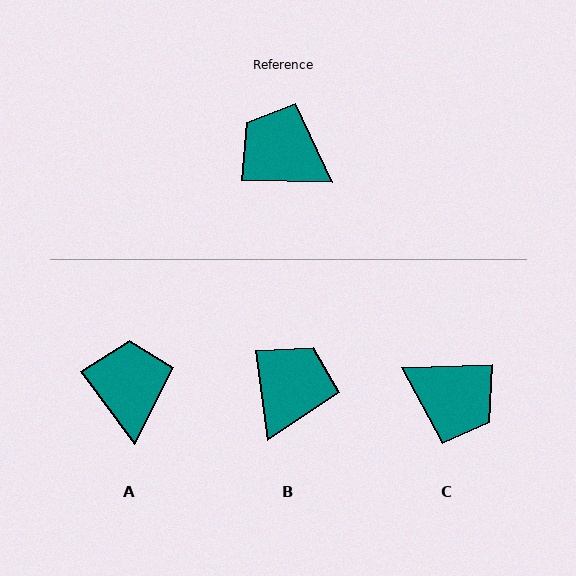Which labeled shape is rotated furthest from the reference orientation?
C, about 177 degrees away.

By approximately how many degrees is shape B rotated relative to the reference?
Approximately 82 degrees clockwise.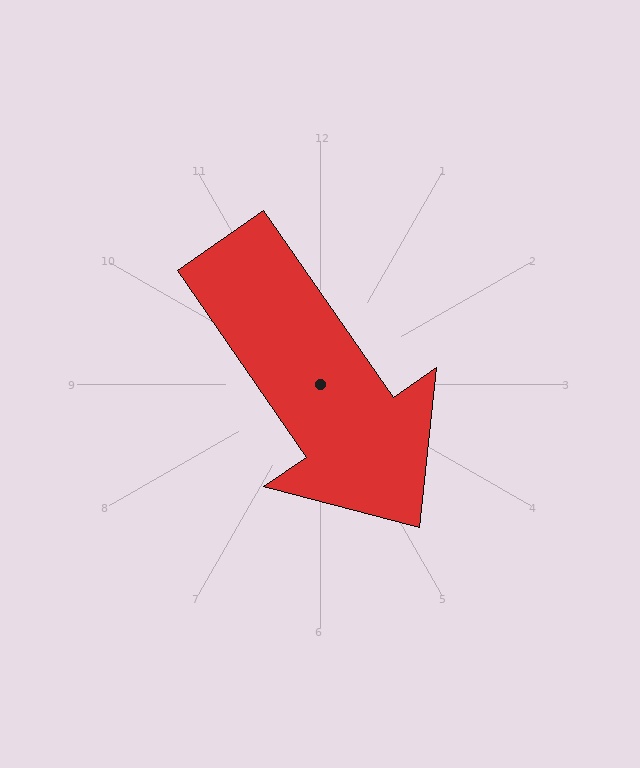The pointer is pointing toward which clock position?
Roughly 5 o'clock.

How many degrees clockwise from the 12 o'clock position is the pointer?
Approximately 145 degrees.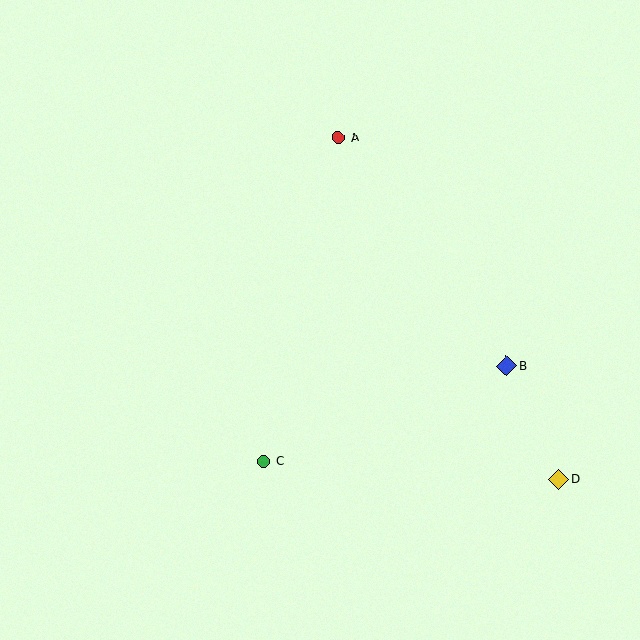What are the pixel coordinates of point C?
Point C is at (264, 461).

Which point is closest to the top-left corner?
Point A is closest to the top-left corner.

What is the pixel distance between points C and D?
The distance between C and D is 296 pixels.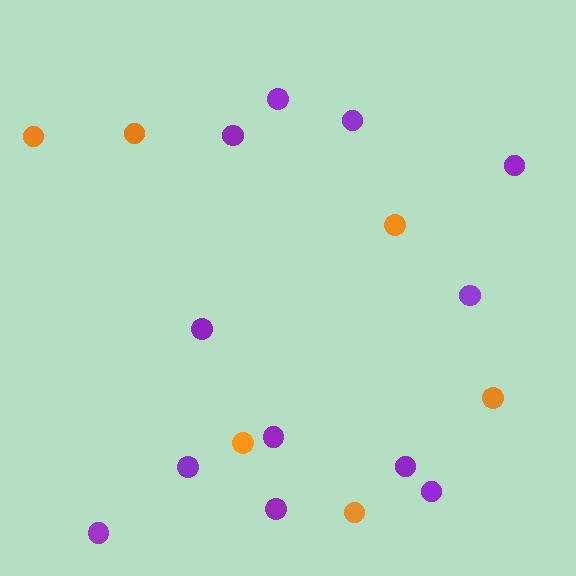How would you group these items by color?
There are 2 groups: one group of purple circles (12) and one group of orange circles (6).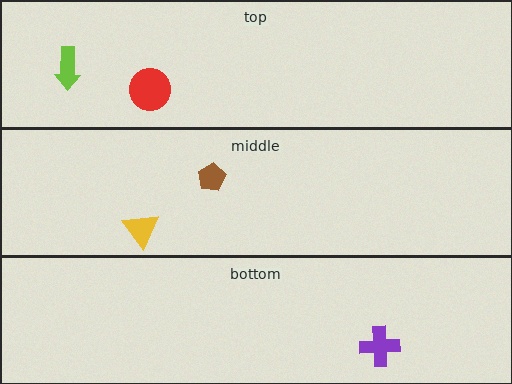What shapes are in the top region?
The red circle, the lime arrow.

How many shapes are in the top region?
2.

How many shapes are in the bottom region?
1.